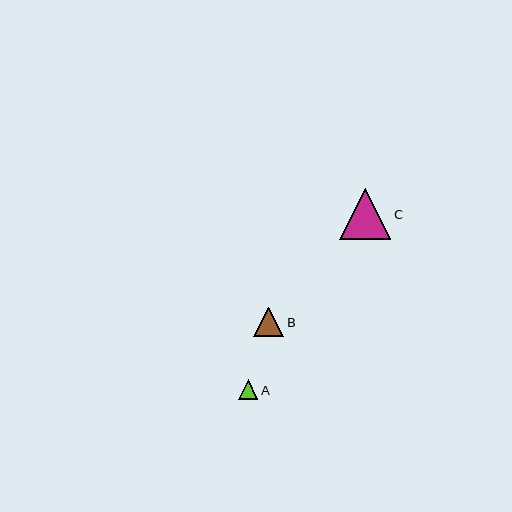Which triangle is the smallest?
Triangle A is the smallest with a size of approximately 20 pixels.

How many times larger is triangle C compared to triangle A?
Triangle C is approximately 2.6 times the size of triangle A.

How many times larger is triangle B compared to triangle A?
Triangle B is approximately 1.5 times the size of triangle A.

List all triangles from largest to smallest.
From largest to smallest: C, B, A.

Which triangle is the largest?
Triangle C is the largest with a size of approximately 51 pixels.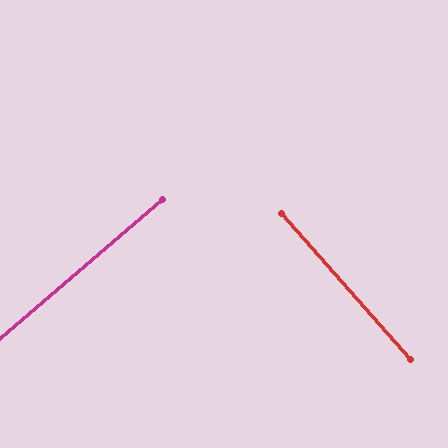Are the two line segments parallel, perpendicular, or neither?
Perpendicular — they meet at approximately 89°.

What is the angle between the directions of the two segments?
Approximately 89 degrees.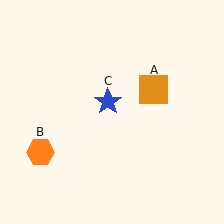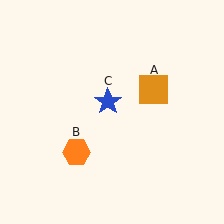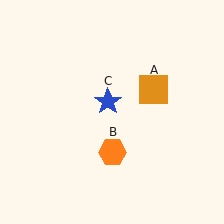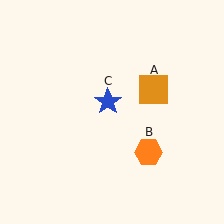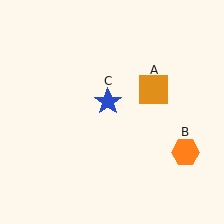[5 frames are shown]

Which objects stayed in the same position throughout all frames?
Orange square (object A) and blue star (object C) remained stationary.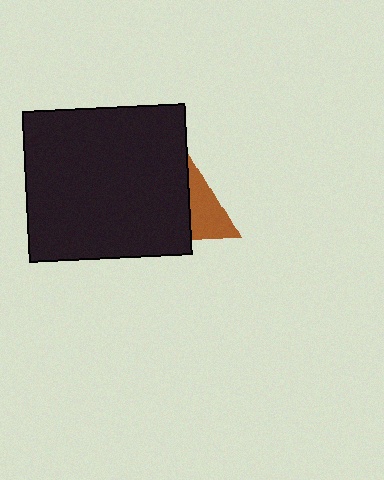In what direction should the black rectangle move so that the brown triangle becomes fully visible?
The black rectangle should move left. That is the shortest direction to clear the overlap and leave the brown triangle fully visible.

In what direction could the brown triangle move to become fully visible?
The brown triangle could move right. That would shift it out from behind the black rectangle entirely.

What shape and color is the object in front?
The object in front is a black rectangle.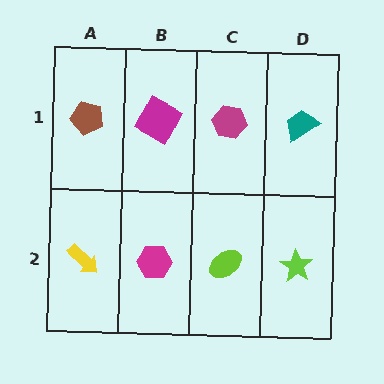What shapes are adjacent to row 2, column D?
A teal trapezoid (row 1, column D), a lime ellipse (row 2, column C).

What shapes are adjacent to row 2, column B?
A magenta square (row 1, column B), a yellow arrow (row 2, column A), a lime ellipse (row 2, column C).